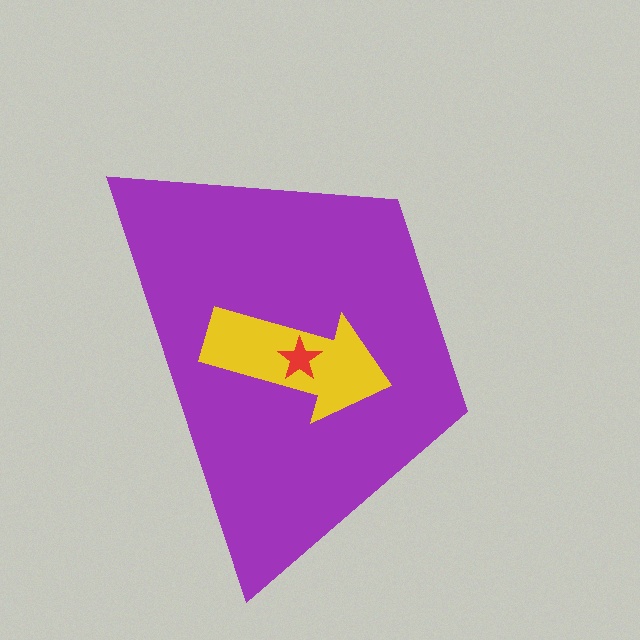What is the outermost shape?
The purple trapezoid.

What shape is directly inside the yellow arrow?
The red star.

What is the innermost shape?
The red star.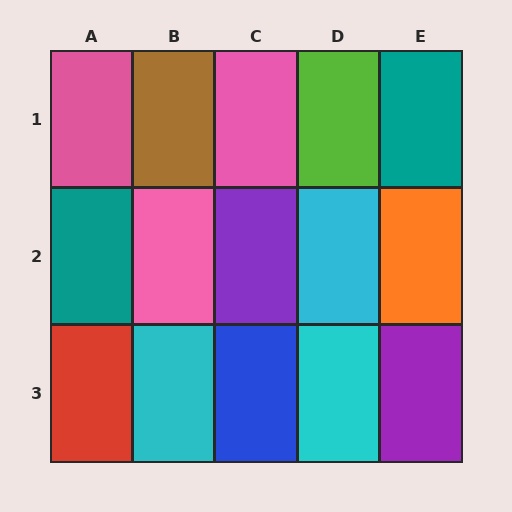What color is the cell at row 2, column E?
Orange.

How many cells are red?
1 cell is red.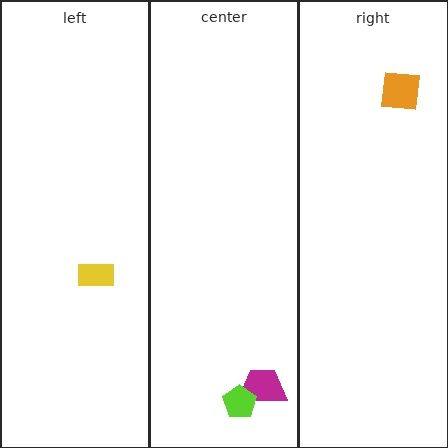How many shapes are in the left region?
1.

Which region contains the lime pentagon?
The center region.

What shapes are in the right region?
The orange square.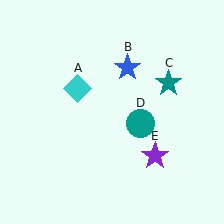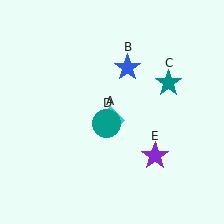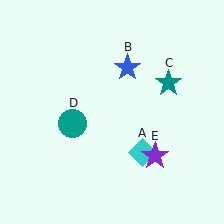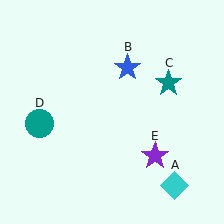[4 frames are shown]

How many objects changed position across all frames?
2 objects changed position: cyan diamond (object A), teal circle (object D).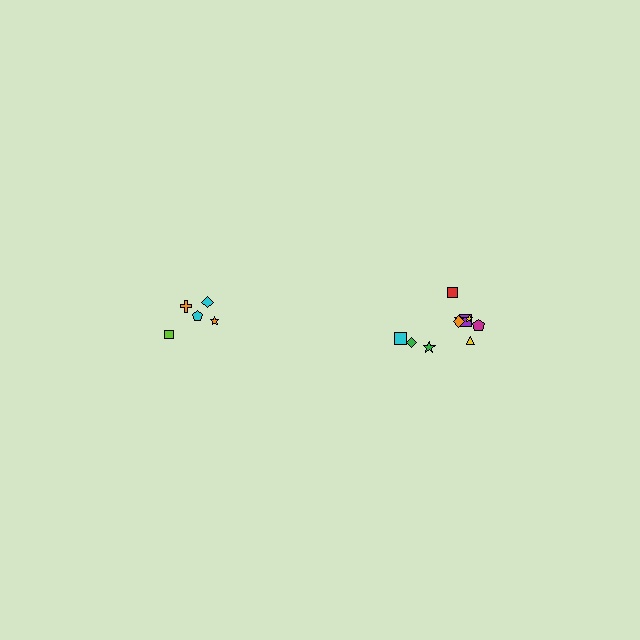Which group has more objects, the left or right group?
The right group.